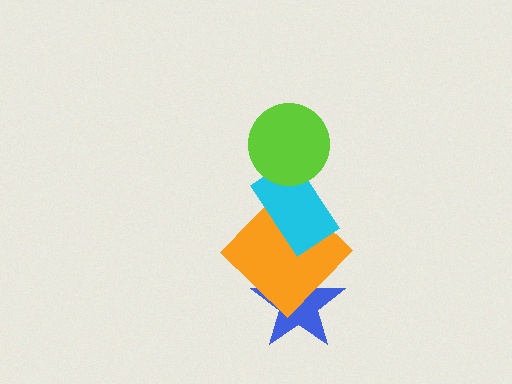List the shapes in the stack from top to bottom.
From top to bottom: the lime circle, the cyan rectangle, the orange diamond, the blue star.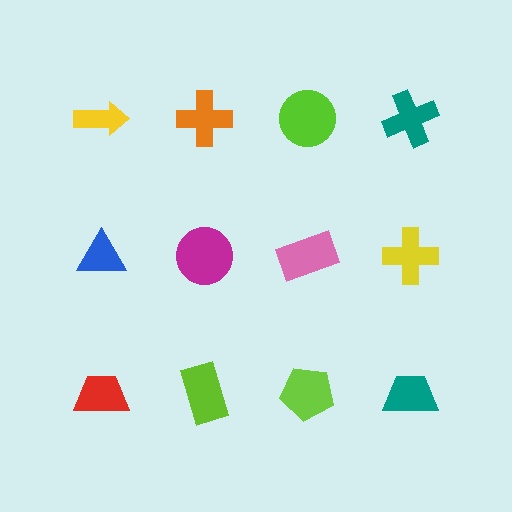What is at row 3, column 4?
A teal trapezoid.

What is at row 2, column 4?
A yellow cross.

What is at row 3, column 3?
A lime pentagon.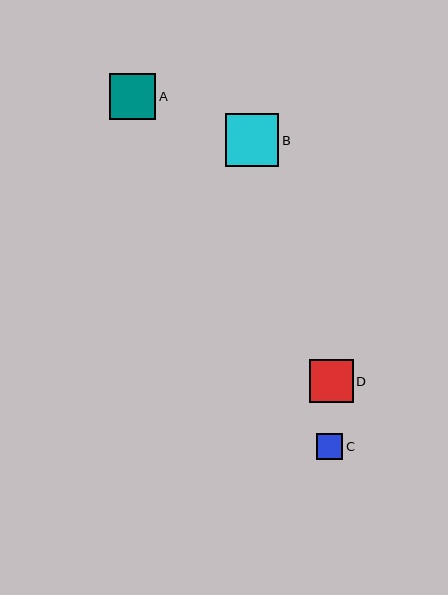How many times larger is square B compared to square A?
Square B is approximately 1.1 times the size of square A.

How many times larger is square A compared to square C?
Square A is approximately 1.8 times the size of square C.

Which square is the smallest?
Square C is the smallest with a size of approximately 26 pixels.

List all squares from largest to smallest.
From largest to smallest: B, A, D, C.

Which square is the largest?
Square B is the largest with a size of approximately 53 pixels.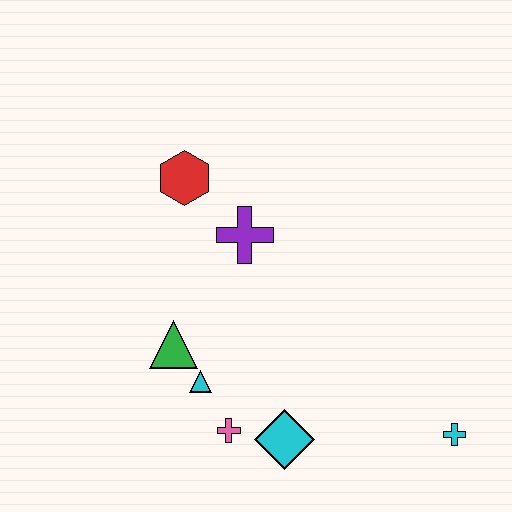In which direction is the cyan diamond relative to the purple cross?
The cyan diamond is below the purple cross.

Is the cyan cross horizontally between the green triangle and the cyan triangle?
No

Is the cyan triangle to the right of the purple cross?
No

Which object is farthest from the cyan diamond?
The red hexagon is farthest from the cyan diamond.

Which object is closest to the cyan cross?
The cyan diamond is closest to the cyan cross.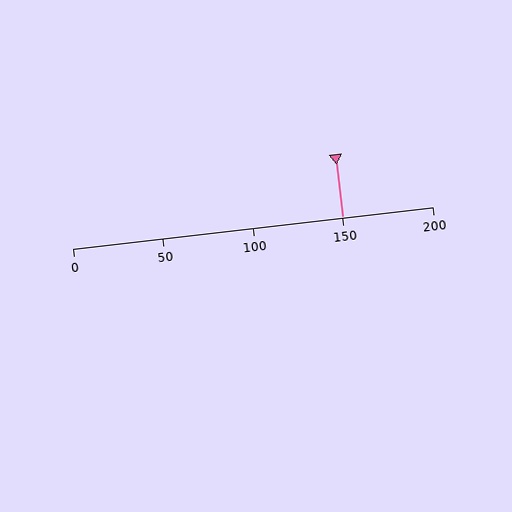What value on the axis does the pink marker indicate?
The marker indicates approximately 150.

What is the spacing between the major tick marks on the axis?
The major ticks are spaced 50 apart.